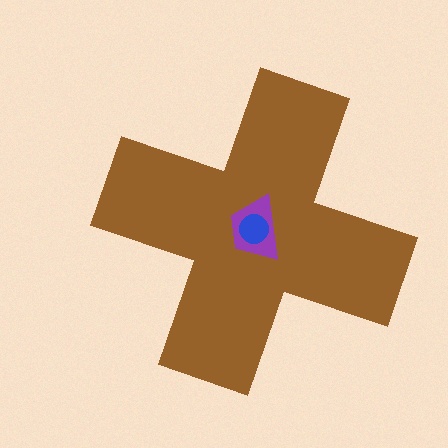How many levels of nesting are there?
3.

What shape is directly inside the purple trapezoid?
The blue circle.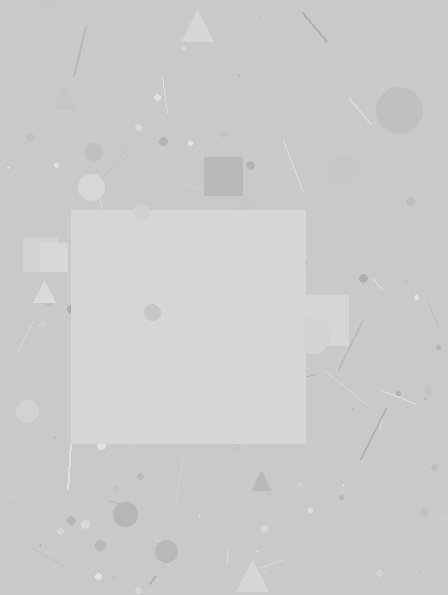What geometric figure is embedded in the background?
A square is embedded in the background.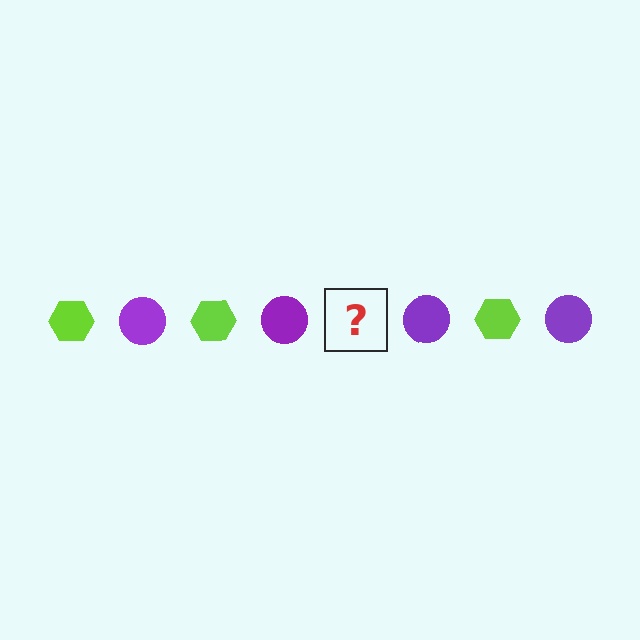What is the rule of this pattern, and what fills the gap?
The rule is that the pattern alternates between lime hexagon and purple circle. The gap should be filled with a lime hexagon.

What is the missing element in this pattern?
The missing element is a lime hexagon.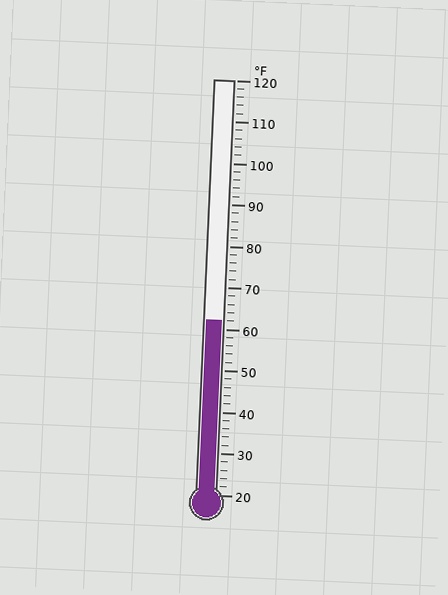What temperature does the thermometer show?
The thermometer shows approximately 62°F.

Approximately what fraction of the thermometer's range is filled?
The thermometer is filled to approximately 40% of its range.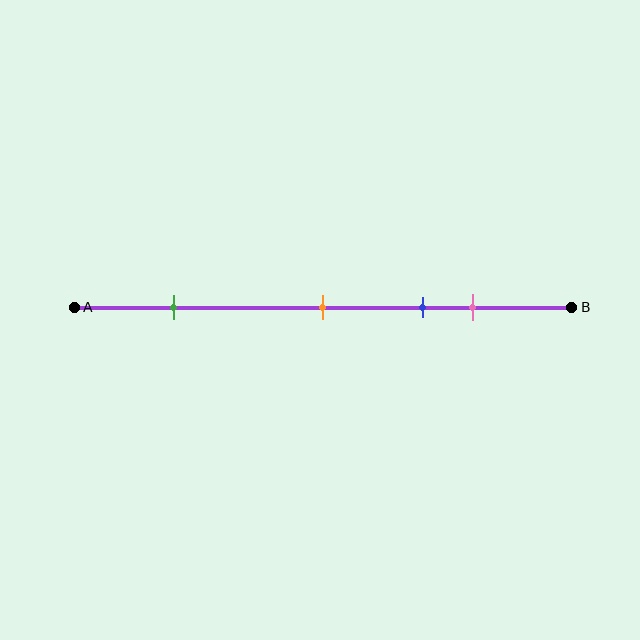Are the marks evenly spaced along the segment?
No, the marks are not evenly spaced.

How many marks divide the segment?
There are 4 marks dividing the segment.